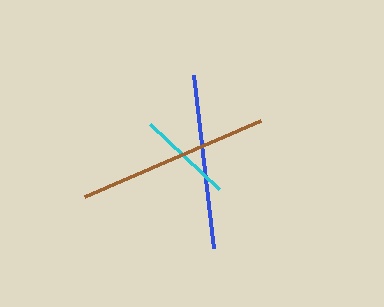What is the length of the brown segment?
The brown segment is approximately 192 pixels long.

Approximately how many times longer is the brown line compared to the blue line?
The brown line is approximately 1.1 times the length of the blue line.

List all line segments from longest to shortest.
From longest to shortest: brown, blue, cyan.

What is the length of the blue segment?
The blue segment is approximately 174 pixels long.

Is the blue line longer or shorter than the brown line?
The brown line is longer than the blue line.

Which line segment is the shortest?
The cyan line is the shortest at approximately 94 pixels.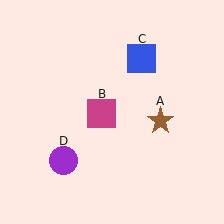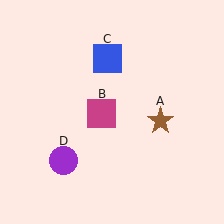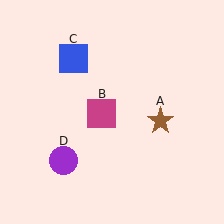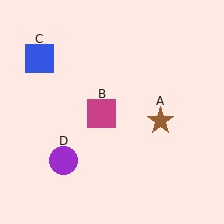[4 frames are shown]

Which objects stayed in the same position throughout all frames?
Brown star (object A) and magenta square (object B) and purple circle (object D) remained stationary.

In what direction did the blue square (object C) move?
The blue square (object C) moved left.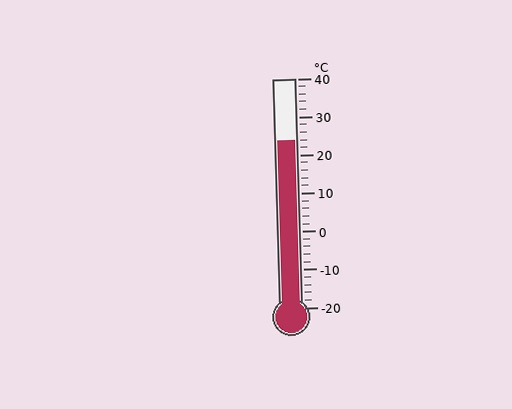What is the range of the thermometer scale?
The thermometer scale ranges from -20°C to 40°C.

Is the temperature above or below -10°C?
The temperature is above -10°C.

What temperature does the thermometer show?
The thermometer shows approximately 24°C.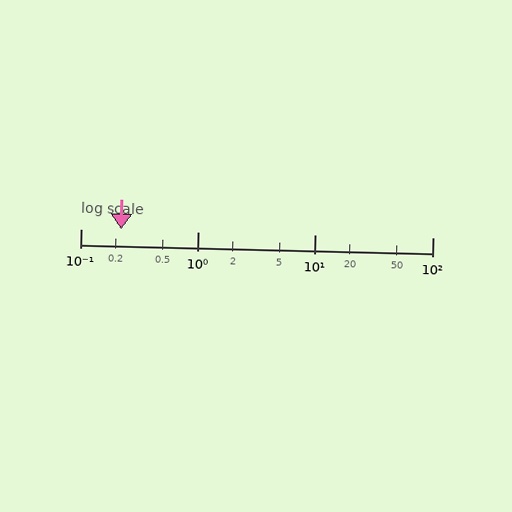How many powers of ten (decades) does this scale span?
The scale spans 3 decades, from 0.1 to 100.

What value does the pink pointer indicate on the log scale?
The pointer indicates approximately 0.22.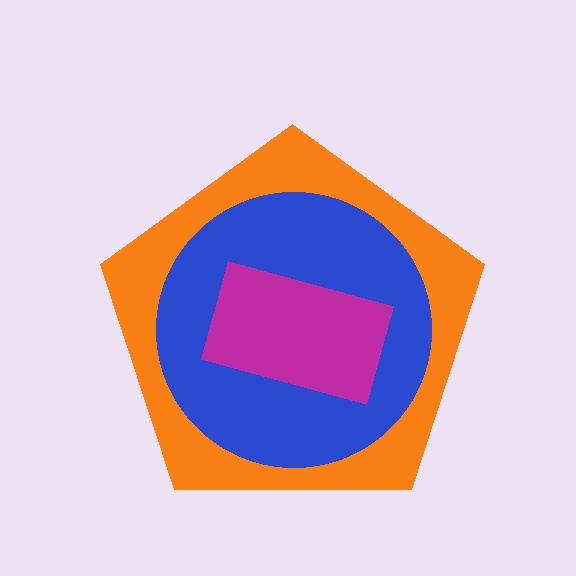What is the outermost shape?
The orange pentagon.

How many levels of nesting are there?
3.